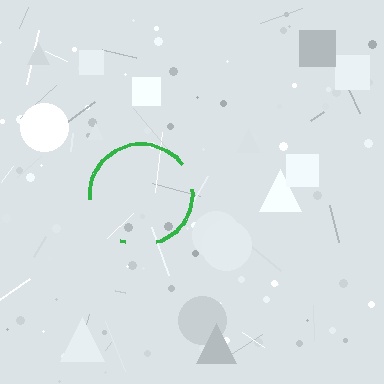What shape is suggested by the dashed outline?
The dashed outline suggests a circle.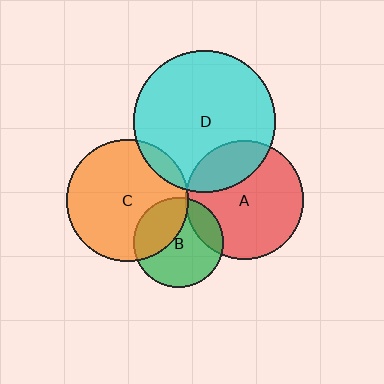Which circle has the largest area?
Circle D (cyan).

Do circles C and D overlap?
Yes.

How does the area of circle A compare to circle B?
Approximately 1.7 times.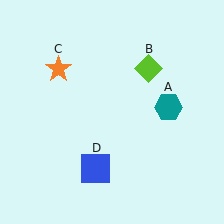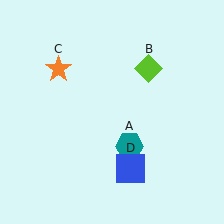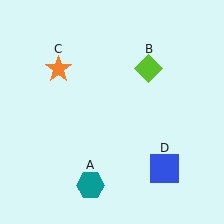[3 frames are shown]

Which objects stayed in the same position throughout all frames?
Lime diamond (object B) and orange star (object C) remained stationary.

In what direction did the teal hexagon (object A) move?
The teal hexagon (object A) moved down and to the left.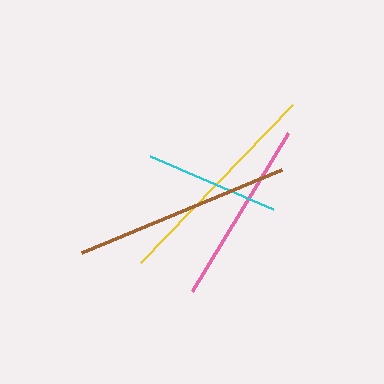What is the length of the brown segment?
The brown segment is approximately 216 pixels long.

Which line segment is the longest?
The yellow line is the longest at approximately 219 pixels.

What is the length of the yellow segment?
The yellow segment is approximately 219 pixels long.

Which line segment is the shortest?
The cyan line is the shortest at approximately 133 pixels.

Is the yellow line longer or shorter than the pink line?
The yellow line is longer than the pink line.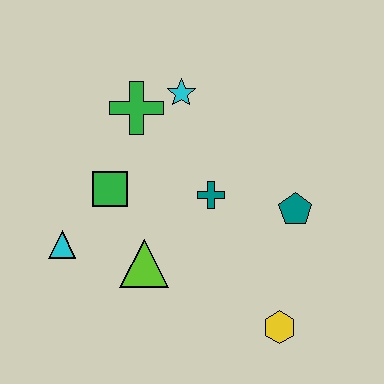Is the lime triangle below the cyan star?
Yes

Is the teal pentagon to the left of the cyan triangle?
No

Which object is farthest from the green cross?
The yellow hexagon is farthest from the green cross.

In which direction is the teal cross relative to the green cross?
The teal cross is below the green cross.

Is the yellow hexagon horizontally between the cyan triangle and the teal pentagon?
Yes